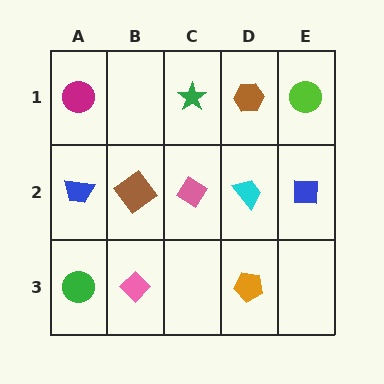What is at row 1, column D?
A brown hexagon.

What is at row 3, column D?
An orange pentagon.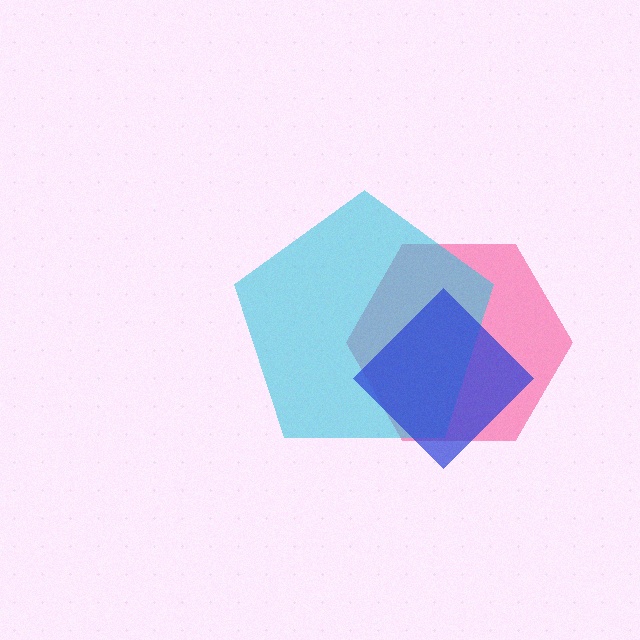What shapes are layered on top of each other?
The layered shapes are: a pink hexagon, a cyan pentagon, a blue diamond.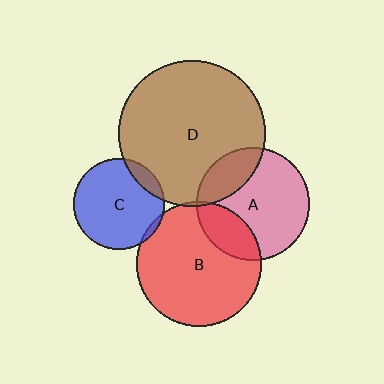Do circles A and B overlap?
Yes.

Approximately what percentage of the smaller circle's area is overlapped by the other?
Approximately 25%.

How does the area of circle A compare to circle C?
Approximately 1.5 times.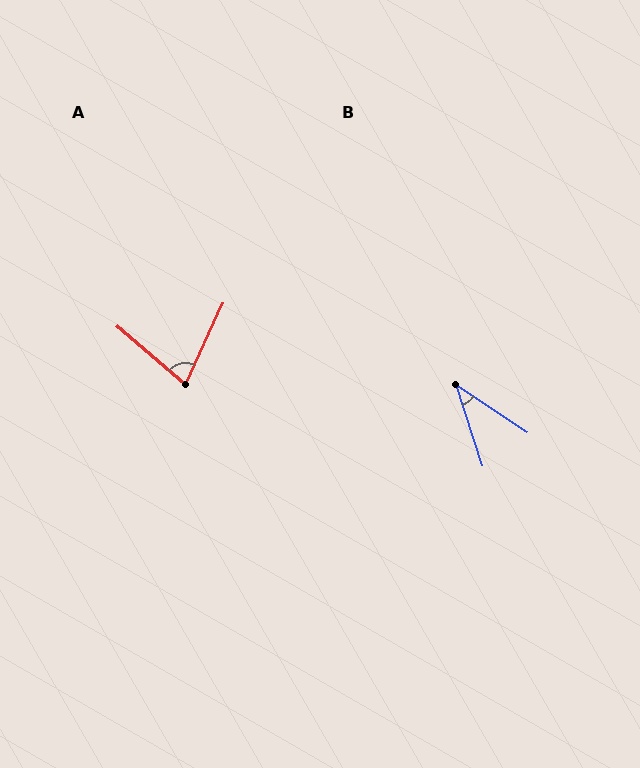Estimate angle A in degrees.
Approximately 74 degrees.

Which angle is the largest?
A, at approximately 74 degrees.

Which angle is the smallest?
B, at approximately 38 degrees.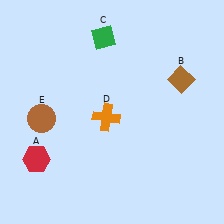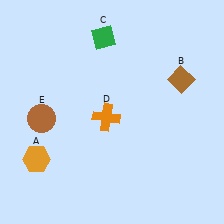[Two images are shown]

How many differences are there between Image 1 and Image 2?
There is 1 difference between the two images.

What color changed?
The hexagon (A) changed from red in Image 1 to orange in Image 2.